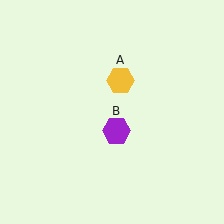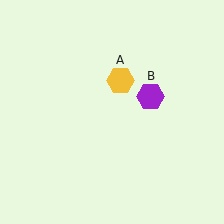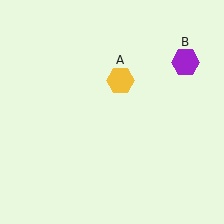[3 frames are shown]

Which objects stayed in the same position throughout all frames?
Yellow hexagon (object A) remained stationary.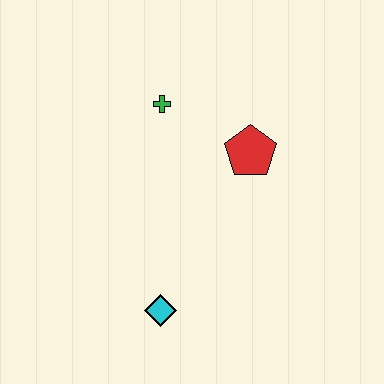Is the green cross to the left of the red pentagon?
Yes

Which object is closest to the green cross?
The red pentagon is closest to the green cross.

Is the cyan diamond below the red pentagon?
Yes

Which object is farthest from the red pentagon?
The cyan diamond is farthest from the red pentagon.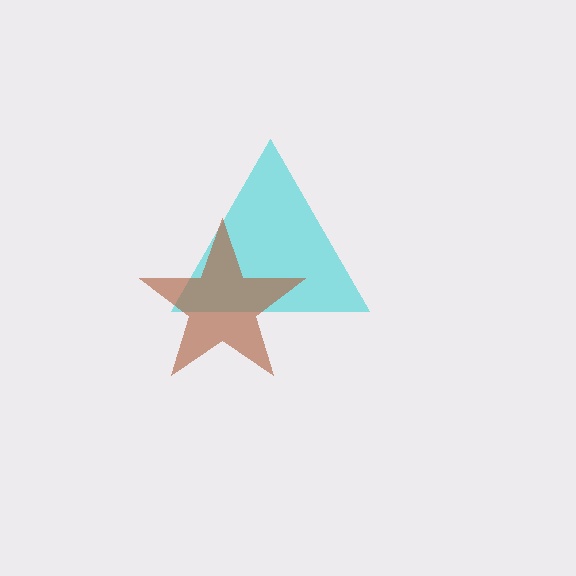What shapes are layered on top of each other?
The layered shapes are: a cyan triangle, a brown star.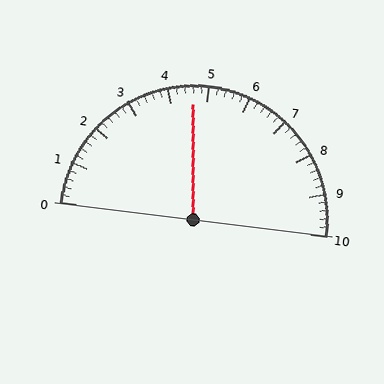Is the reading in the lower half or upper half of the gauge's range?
The reading is in the lower half of the range (0 to 10).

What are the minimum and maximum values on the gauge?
The gauge ranges from 0 to 10.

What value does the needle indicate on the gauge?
The needle indicates approximately 4.6.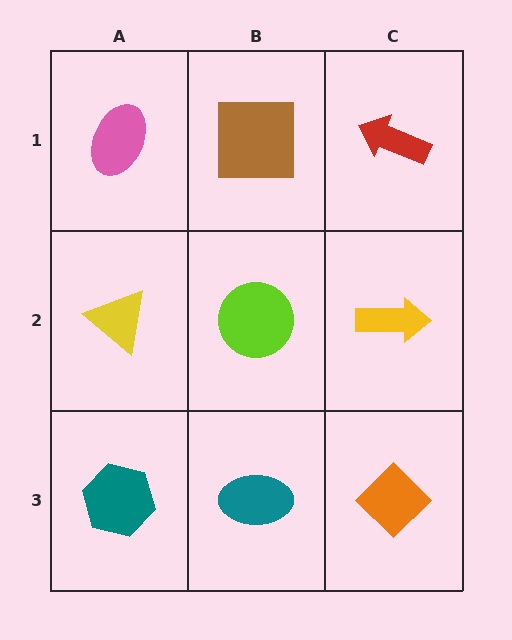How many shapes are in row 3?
3 shapes.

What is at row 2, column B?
A lime circle.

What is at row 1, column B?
A brown square.